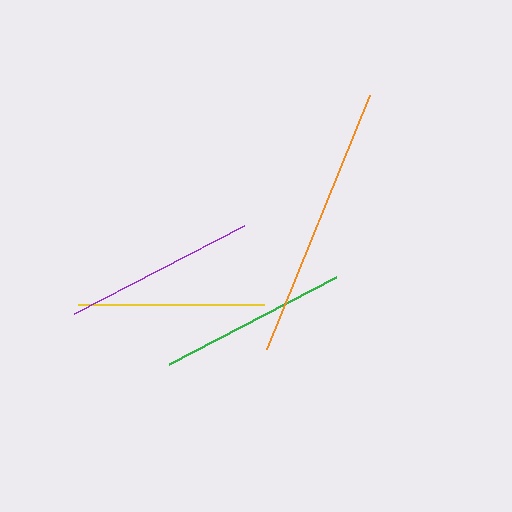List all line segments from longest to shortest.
From longest to shortest: orange, purple, green, yellow.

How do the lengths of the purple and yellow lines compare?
The purple and yellow lines are approximately the same length.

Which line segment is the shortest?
The yellow line is the shortest at approximately 186 pixels.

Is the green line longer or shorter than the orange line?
The orange line is longer than the green line.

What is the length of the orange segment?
The orange segment is approximately 274 pixels long.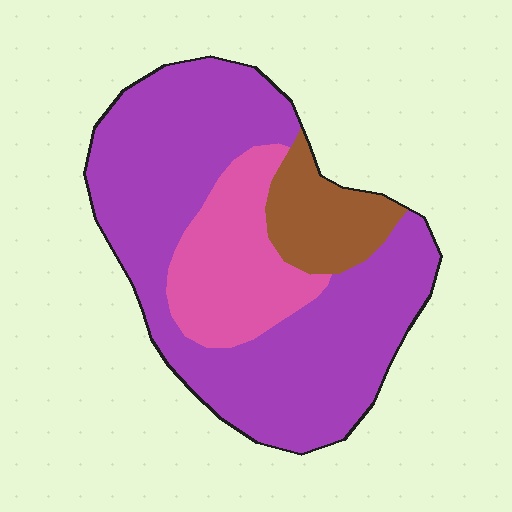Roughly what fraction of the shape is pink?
Pink takes up about one fifth (1/5) of the shape.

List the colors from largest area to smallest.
From largest to smallest: purple, pink, brown.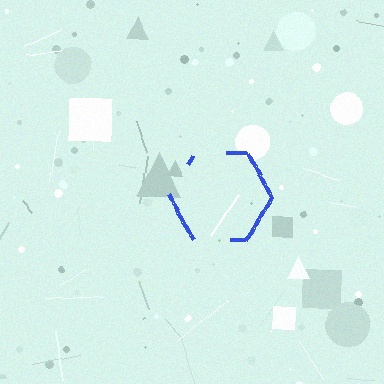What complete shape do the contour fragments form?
The contour fragments form a hexagon.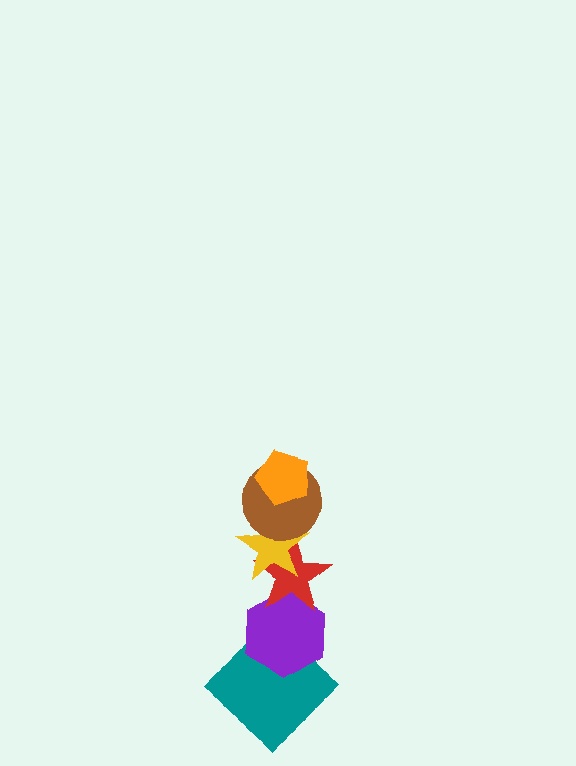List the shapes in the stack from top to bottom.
From top to bottom: the orange pentagon, the brown circle, the yellow star, the red star, the purple hexagon, the teal diamond.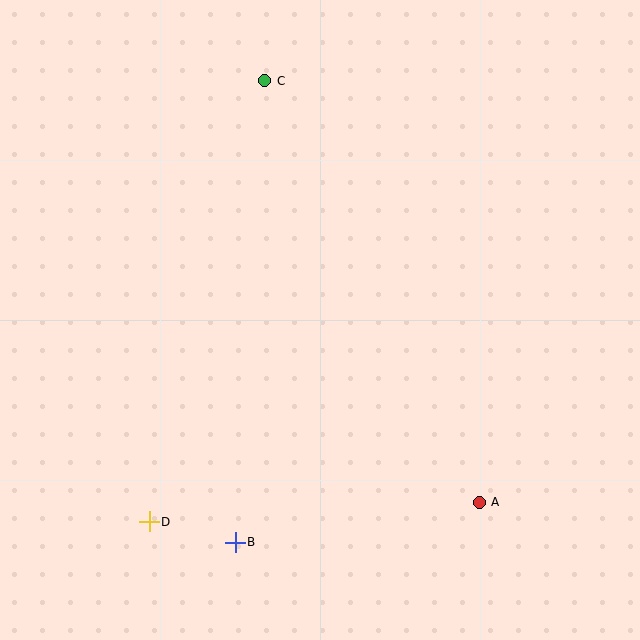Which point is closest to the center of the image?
Point B at (235, 542) is closest to the center.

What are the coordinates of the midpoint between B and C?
The midpoint between B and C is at (250, 312).